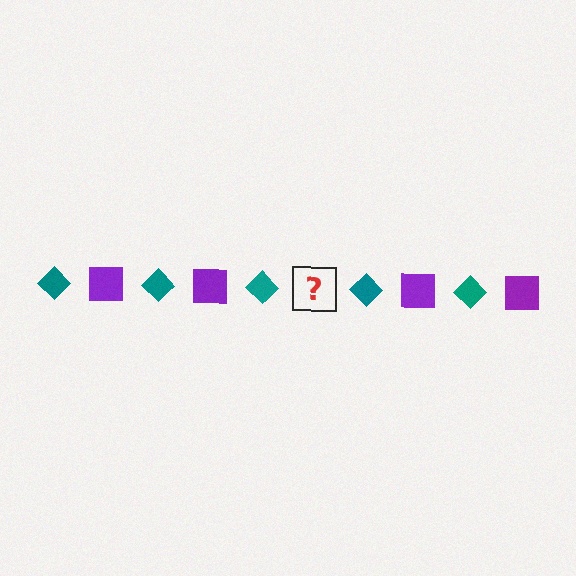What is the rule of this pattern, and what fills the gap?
The rule is that the pattern alternates between teal diamond and purple square. The gap should be filled with a purple square.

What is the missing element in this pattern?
The missing element is a purple square.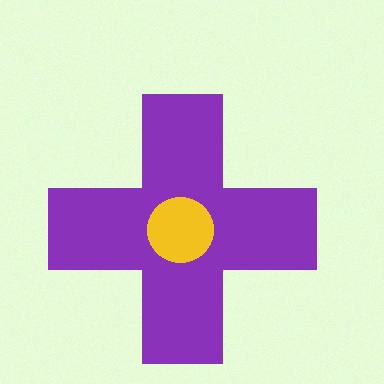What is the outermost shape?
The purple cross.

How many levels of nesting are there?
2.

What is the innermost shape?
The yellow circle.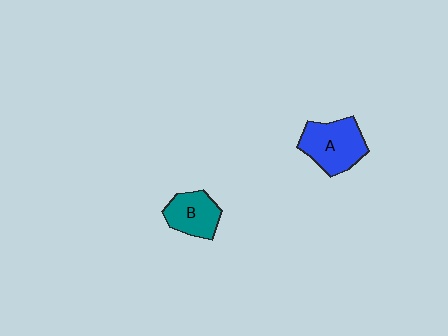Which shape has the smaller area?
Shape B (teal).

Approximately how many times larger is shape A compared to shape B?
Approximately 1.4 times.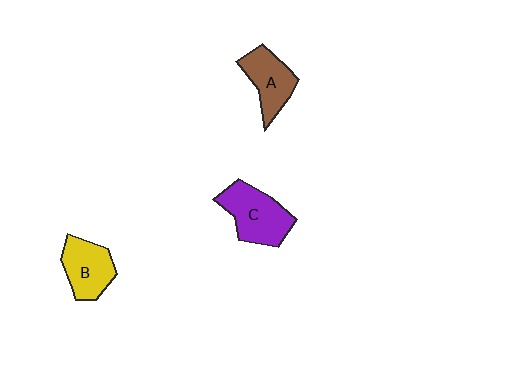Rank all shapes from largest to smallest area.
From largest to smallest: C (purple), B (yellow), A (brown).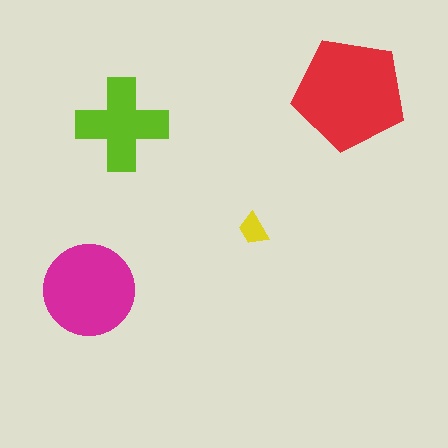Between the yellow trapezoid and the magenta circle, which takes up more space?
The magenta circle.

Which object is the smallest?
The yellow trapezoid.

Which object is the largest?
The red pentagon.